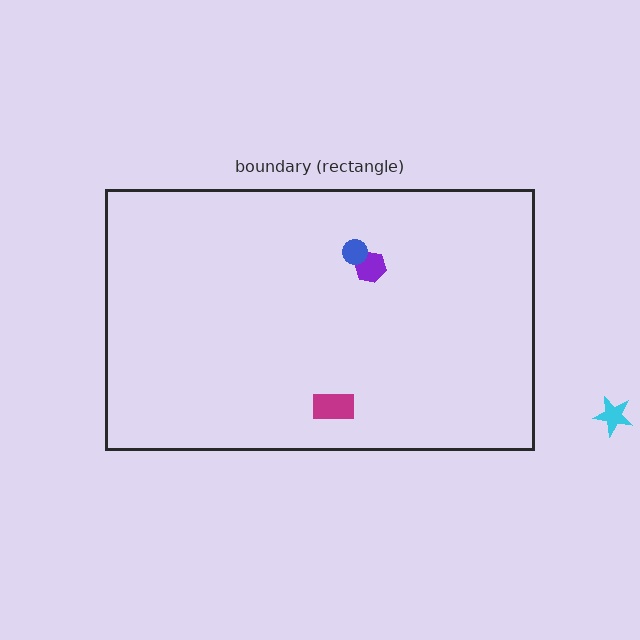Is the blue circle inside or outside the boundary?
Inside.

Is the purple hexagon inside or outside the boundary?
Inside.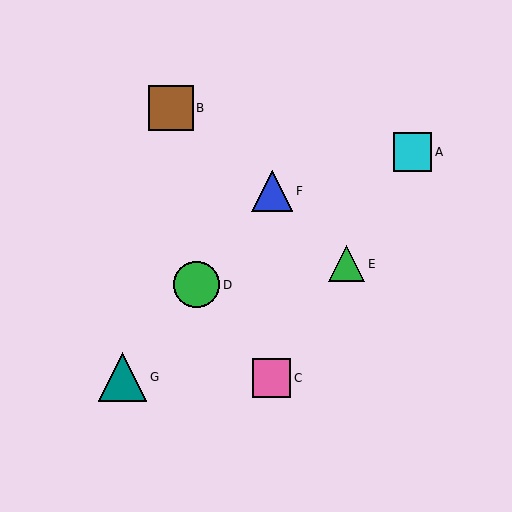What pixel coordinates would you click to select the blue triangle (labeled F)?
Click at (272, 191) to select the blue triangle F.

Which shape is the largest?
The teal triangle (labeled G) is the largest.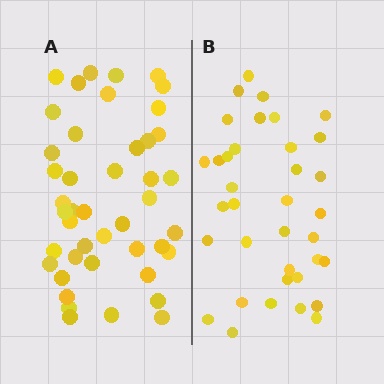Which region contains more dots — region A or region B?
Region A (the left region) has more dots.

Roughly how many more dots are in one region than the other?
Region A has roughly 8 or so more dots than region B.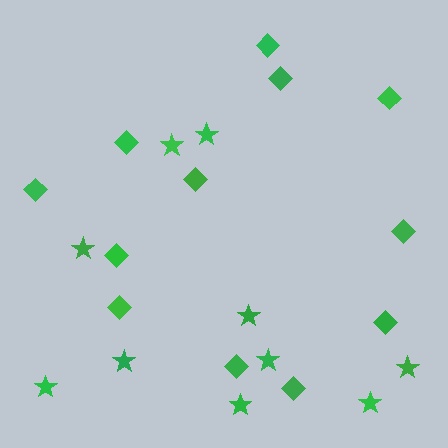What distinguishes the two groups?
There are 2 groups: one group of diamonds (12) and one group of stars (10).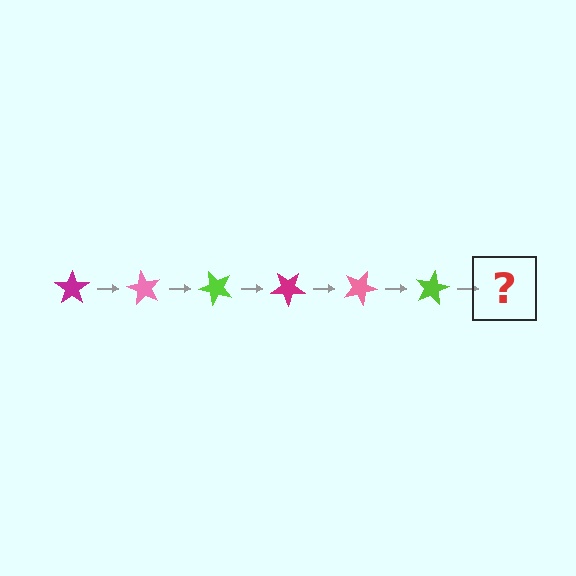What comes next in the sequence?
The next element should be a magenta star, rotated 360 degrees from the start.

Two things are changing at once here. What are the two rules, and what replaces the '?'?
The two rules are that it rotates 60 degrees each step and the color cycles through magenta, pink, and lime. The '?' should be a magenta star, rotated 360 degrees from the start.